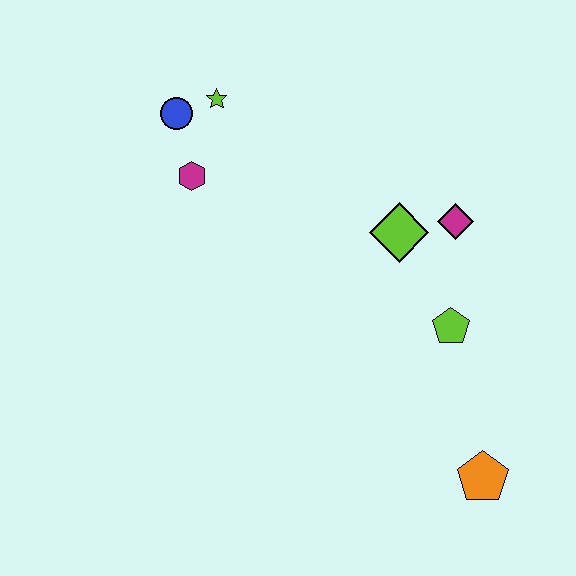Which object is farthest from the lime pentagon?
The blue circle is farthest from the lime pentagon.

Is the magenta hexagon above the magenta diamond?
Yes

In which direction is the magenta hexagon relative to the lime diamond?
The magenta hexagon is to the left of the lime diamond.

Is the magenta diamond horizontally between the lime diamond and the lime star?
No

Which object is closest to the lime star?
The blue circle is closest to the lime star.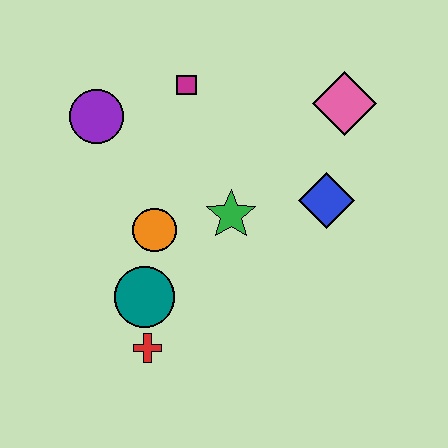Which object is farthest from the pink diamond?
The red cross is farthest from the pink diamond.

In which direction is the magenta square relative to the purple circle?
The magenta square is to the right of the purple circle.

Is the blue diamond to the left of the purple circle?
No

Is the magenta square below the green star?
No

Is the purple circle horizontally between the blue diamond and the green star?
No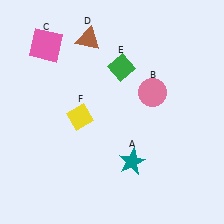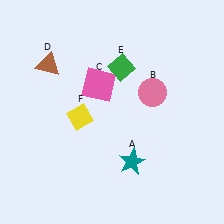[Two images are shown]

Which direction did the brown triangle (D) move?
The brown triangle (D) moved left.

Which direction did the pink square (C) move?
The pink square (C) moved right.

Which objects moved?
The objects that moved are: the pink square (C), the brown triangle (D).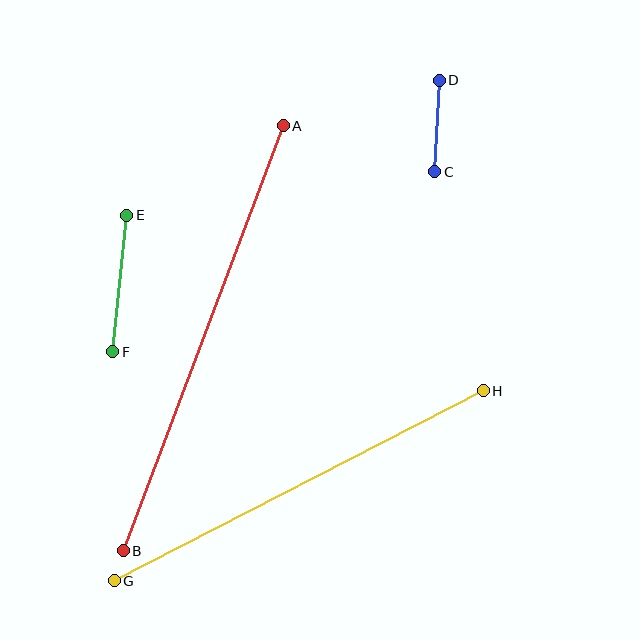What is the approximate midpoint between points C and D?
The midpoint is at approximately (437, 126) pixels.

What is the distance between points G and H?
The distance is approximately 415 pixels.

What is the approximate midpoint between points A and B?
The midpoint is at approximately (203, 338) pixels.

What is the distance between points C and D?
The distance is approximately 92 pixels.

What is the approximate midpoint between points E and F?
The midpoint is at approximately (120, 284) pixels.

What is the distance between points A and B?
The distance is approximately 454 pixels.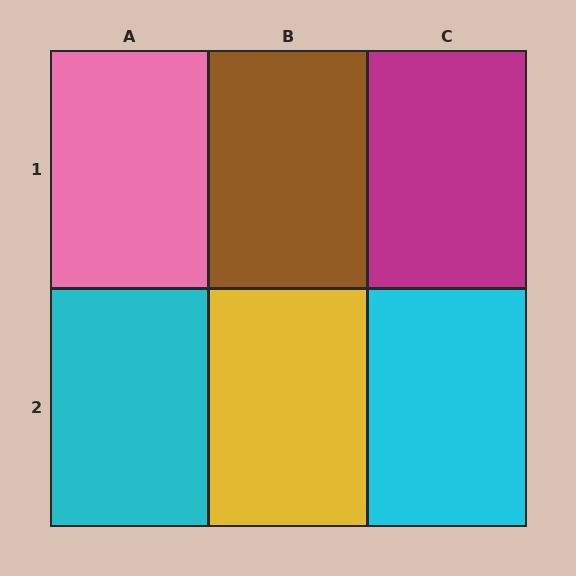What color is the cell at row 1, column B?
Brown.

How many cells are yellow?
1 cell is yellow.